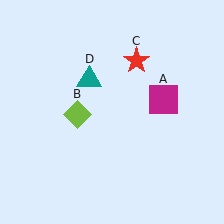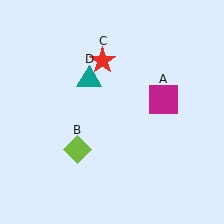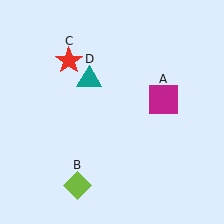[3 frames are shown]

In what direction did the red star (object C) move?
The red star (object C) moved left.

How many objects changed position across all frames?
2 objects changed position: lime diamond (object B), red star (object C).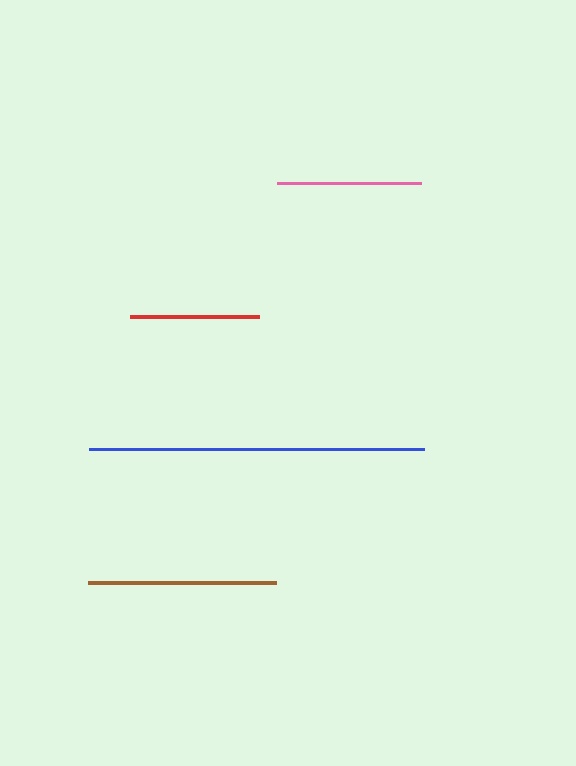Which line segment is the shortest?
The red line is the shortest at approximately 129 pixels.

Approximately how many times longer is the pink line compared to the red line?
The pink line is approximately 1.1 times the length of the red line.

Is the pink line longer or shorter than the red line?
The pink line is longer than the red line.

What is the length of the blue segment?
The blue segment is approximately 335 pixels long.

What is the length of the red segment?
The red segment is approximately 129 pixels long.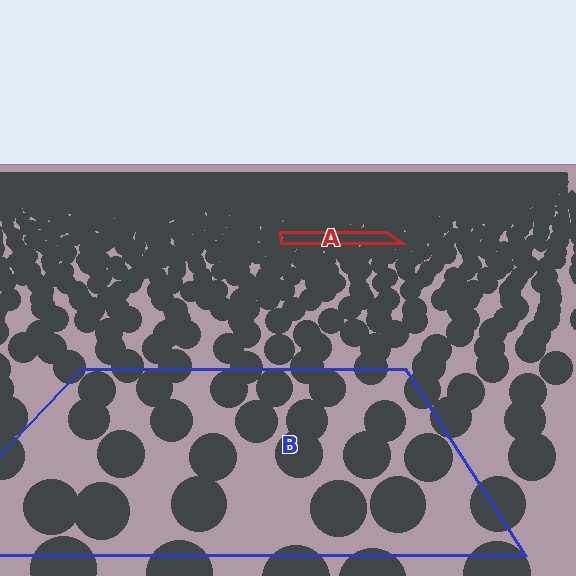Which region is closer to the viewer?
Region B is closer. The texture elements there are larger and more spread out.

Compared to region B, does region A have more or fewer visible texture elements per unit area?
Region A has more texture elements per unit area — they are packed more densely because it is farther away.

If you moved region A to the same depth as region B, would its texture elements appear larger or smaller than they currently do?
They would appear larger. At a closer depth, the same texture elements are projected at a bigger on-screen size.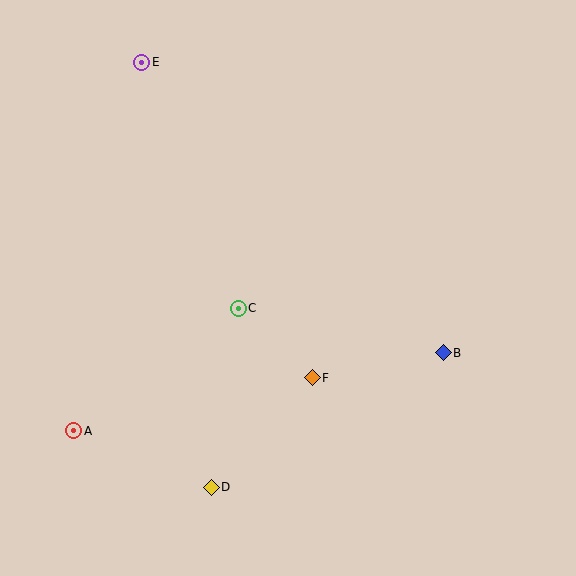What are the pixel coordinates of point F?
Point F is at (312, 378).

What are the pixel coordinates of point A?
Point A is at (74, 431).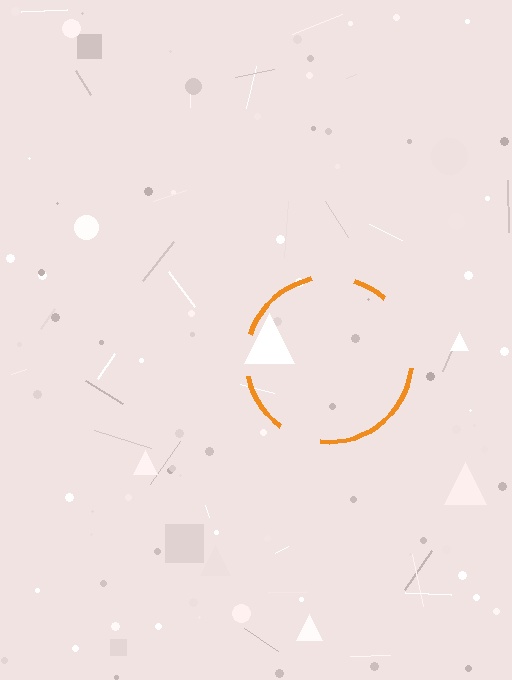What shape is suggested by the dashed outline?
The dashed outline suggests a circle.